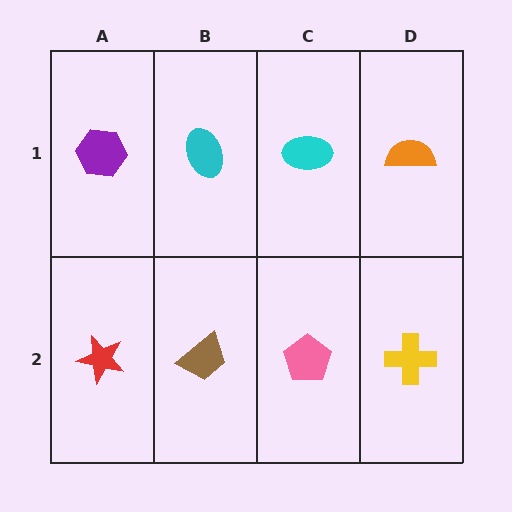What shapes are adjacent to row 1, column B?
A brown trapezoid (row 2, column B), a purple hexagon (row 1, column A), a cyan ellipse (row 1, column C).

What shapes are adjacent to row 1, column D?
A yellow cross (row 2, column D), a cyan ellipse (row 1, column C).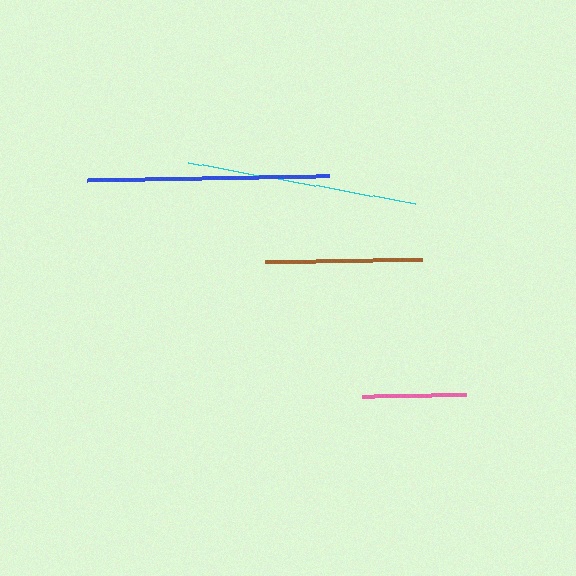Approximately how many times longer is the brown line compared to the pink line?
The brown line is approximately 1.5 times the length of the pink line.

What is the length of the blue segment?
The blue segment is approximately 242 pixels long.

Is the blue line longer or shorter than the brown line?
The blue line is longer than the brown line.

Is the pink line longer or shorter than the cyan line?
The cyan line is longer than the pink line.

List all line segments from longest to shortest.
From longest to shortest: blue, cyan, brown, pink.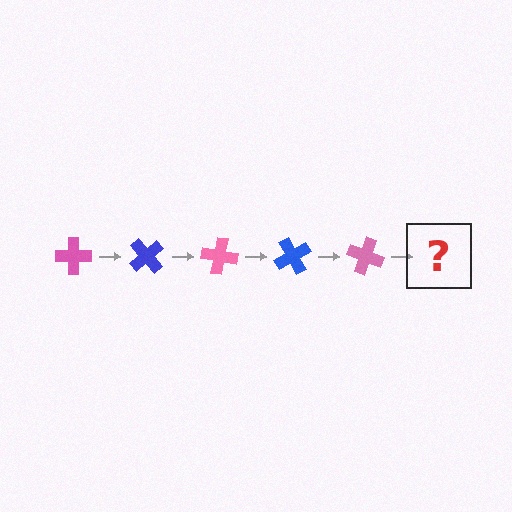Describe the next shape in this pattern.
It should be a blue cross, rotated 250 degrees from the start.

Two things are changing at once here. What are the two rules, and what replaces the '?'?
The two rules are that it rotates 50 degrees each step and the color cycles through pink and blue. The '?' should be a blue cross, rotated 250 degrees from the start.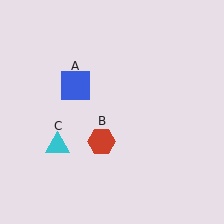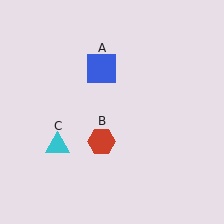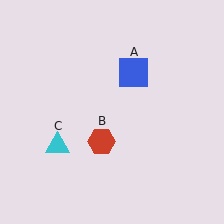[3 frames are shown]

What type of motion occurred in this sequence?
The blue square (object A) rotated clockwise around the center of the scene.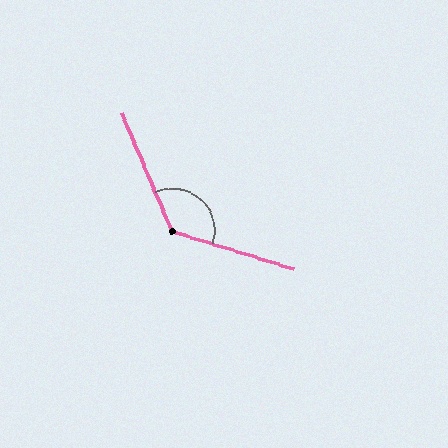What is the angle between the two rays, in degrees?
Approximately 130 degrees.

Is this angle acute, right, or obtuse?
It is obtuse.